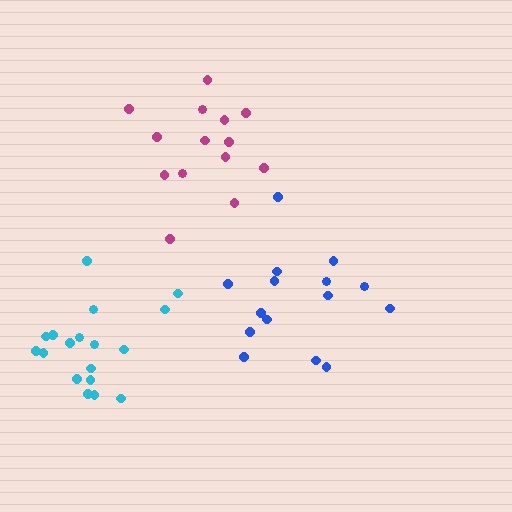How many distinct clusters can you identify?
There are 3 distinct clusters.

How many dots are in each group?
Group 1: 15 dots, Group 2: 14 dots, Group 3: 18 dots (47 total).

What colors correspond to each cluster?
The clusters are colored: blue, magenta, cyan.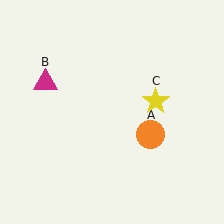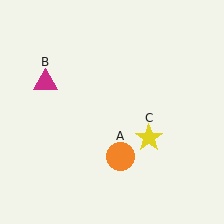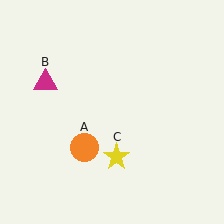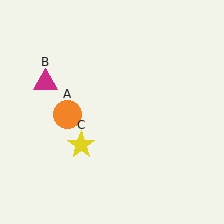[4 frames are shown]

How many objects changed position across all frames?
2 objects changed position: orange circle (object A), yellow star (object C).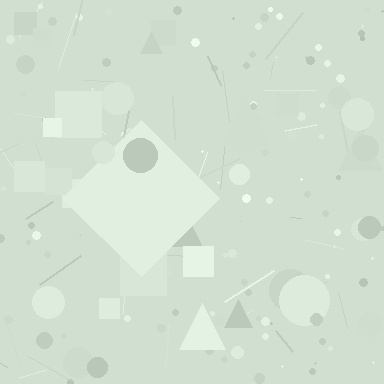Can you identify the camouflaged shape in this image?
The camouflaged shape is a diamond.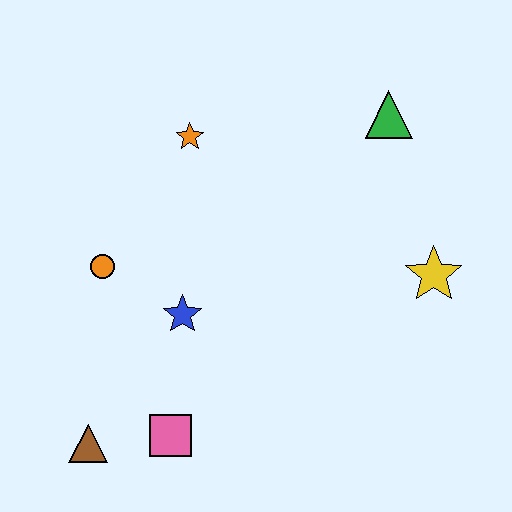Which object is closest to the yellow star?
The green triangle is closest to the yellow star.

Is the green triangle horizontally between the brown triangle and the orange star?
No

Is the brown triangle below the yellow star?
Yes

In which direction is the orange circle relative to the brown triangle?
The orange circle is above the brown triangle.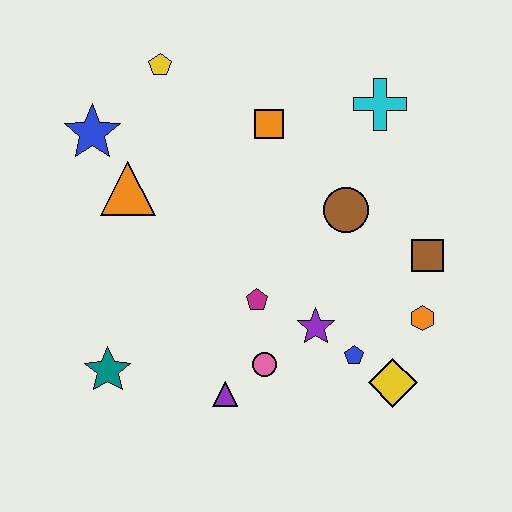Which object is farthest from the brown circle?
The teal star is farthest from the brown circle.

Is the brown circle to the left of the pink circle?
No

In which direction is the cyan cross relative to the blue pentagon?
The cyan cross is above the blue pentagon.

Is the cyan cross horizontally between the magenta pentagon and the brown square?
Yes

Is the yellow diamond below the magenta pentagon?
Yes